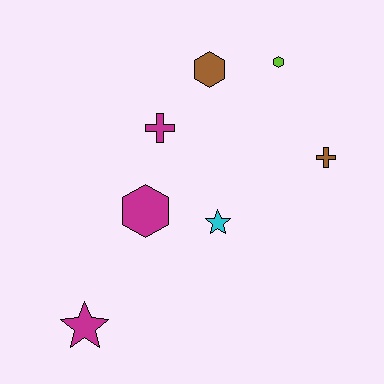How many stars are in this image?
There are 2 stars.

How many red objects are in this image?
There are no red objects.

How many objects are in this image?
There are 7 objects.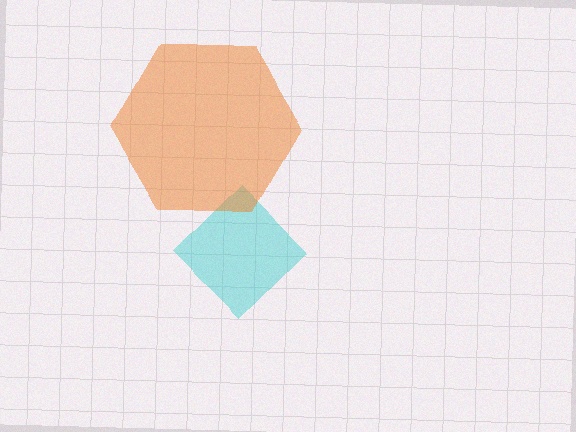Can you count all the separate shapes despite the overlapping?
Yes, there are 2 separate shapes.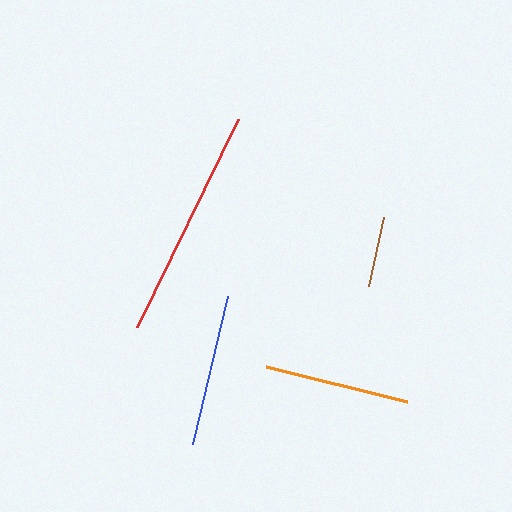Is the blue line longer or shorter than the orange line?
The blue line is longer than the orange line.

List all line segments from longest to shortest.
From longest to shortest: red, blue, orange, brown.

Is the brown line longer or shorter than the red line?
The red line is longer than the brown line.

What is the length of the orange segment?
The orange segment is approximately 146 pixels long.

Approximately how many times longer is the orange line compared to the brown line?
The orange line is approximately 2.1 times the length of the brown line.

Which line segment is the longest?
The red line is the longest at approximately 231 pixels.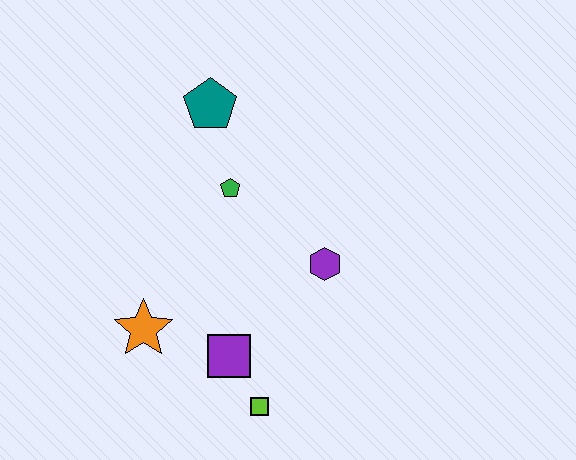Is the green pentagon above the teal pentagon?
No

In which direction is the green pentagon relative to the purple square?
The green pentagon is above the purple square.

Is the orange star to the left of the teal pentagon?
Yes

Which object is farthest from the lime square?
The teal pentagon is farthest from the lime square.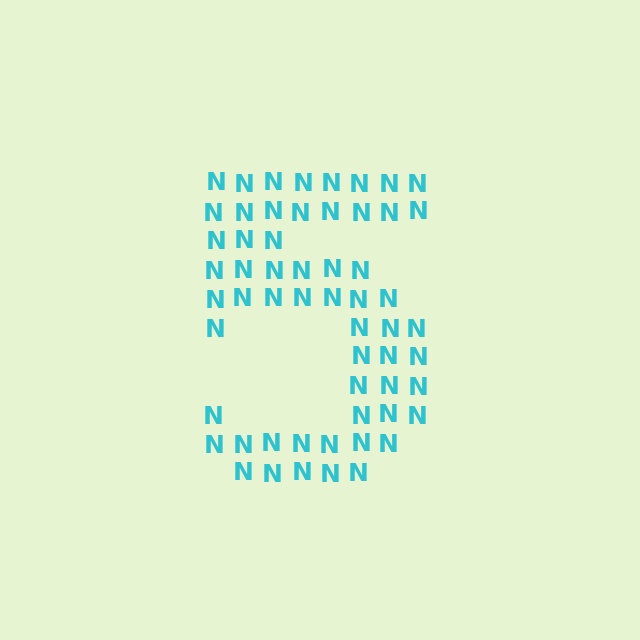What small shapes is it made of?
It is made of small letter N's.